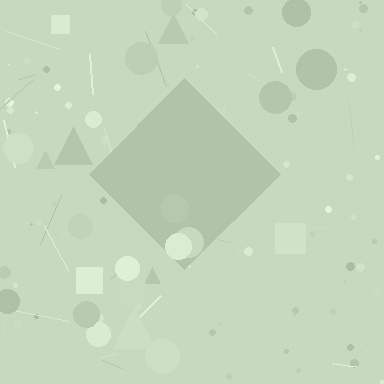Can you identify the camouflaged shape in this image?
The camouflaged shape is a diamond.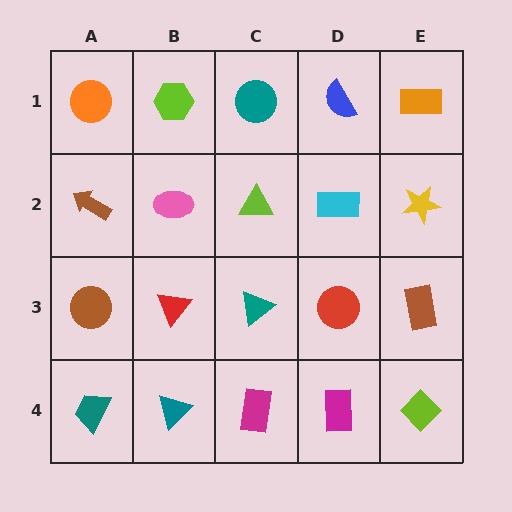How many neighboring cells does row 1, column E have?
2.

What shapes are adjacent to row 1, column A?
A brown arrow (row 2, column A), a lime hexagon (row 1, column B).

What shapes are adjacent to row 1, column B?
A pink ellipse (row 2, column B), an orange circle (row 1, column A), a teal circle (row 1, column C).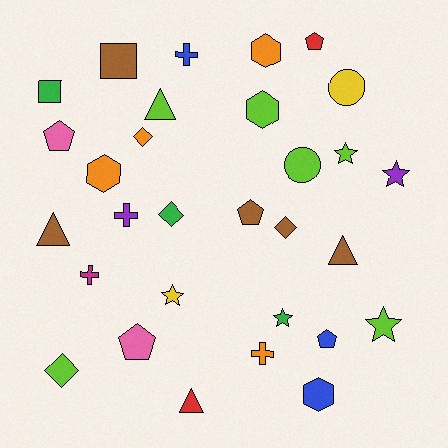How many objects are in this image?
There are 30 objects.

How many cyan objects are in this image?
There are no cyan objects.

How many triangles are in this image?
There are 4 triangles.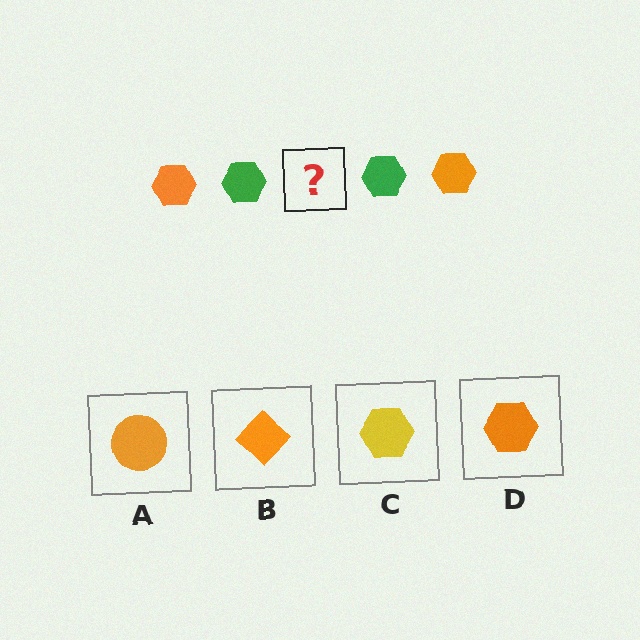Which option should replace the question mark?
Option D.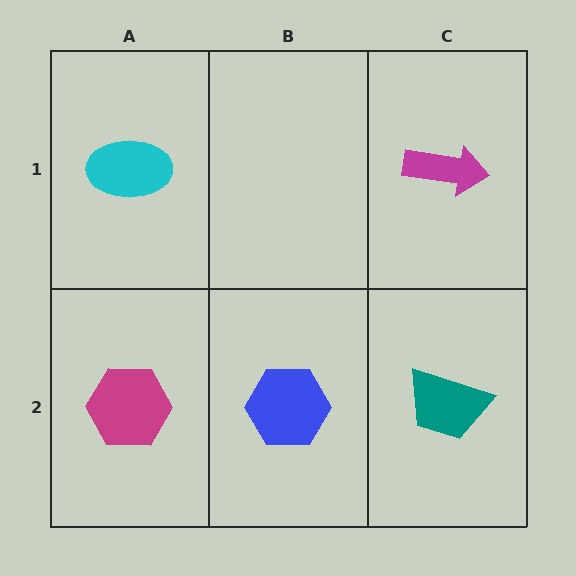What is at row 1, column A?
A cyan ellipse.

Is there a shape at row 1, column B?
No, that cell is empty.